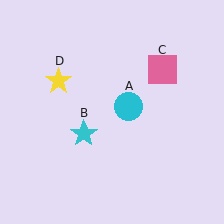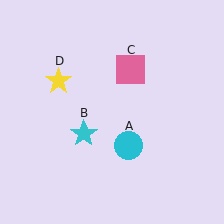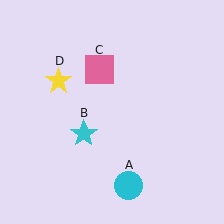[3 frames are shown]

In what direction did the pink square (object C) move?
The pink square (object C) moved left.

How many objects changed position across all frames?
2 objects changed position: cyan circle (object A), pink square (object C).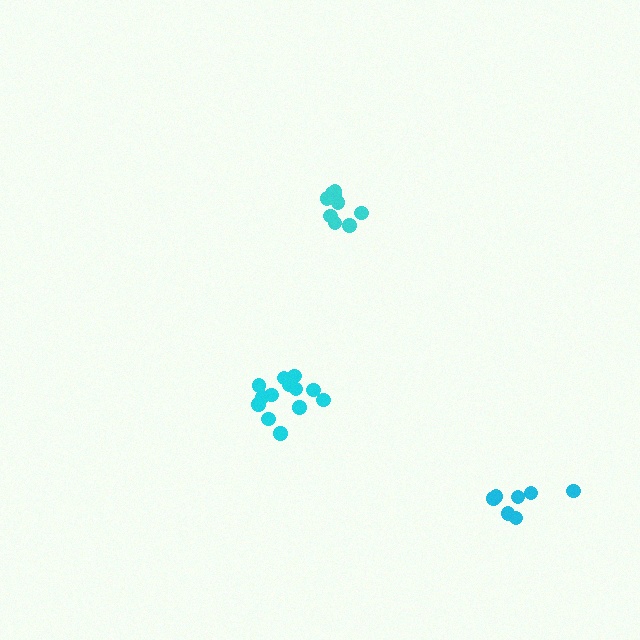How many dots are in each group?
Group 1: 10 dots, Group 2: 7 dots, Group 3: 13 dots (30 total).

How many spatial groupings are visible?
There are 3 spatial groupings.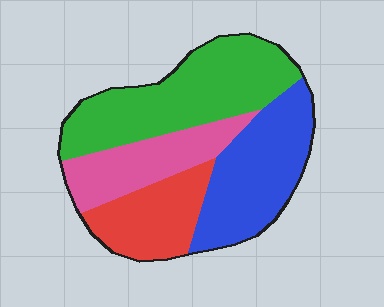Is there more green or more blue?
Green.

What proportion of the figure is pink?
Pink covers 19% of the figure.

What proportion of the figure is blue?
Blue takes up about one quarter (1/4) of the figure.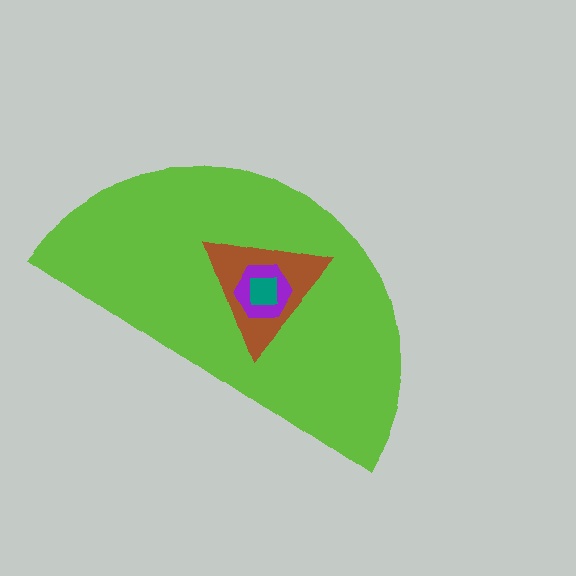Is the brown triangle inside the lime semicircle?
Yes.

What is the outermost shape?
The lime semicircle.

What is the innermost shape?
The teal square.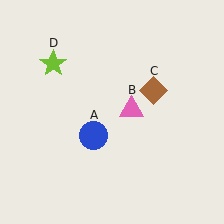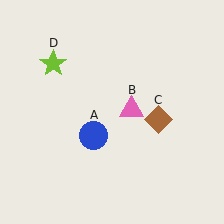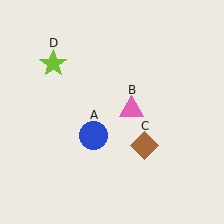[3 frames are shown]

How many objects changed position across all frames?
1 object changed position: brown diamond (object C).